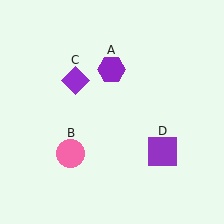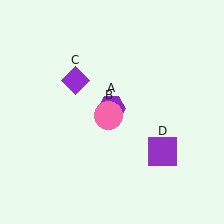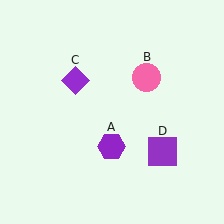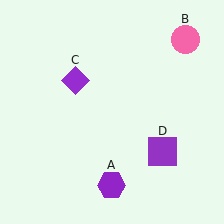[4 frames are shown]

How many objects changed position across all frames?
2 objects changed position: purple hexagon (object A), pink circle (object B).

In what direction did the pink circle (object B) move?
The pink circle (object B) moved up and to the right.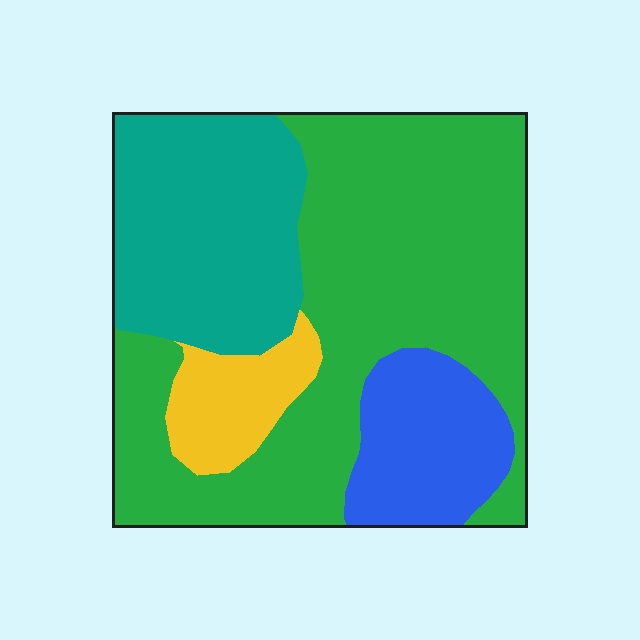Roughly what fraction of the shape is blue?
Blue covers around 15% of the shape.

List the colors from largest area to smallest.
From largest to smallest: green, teal, blue, yellow.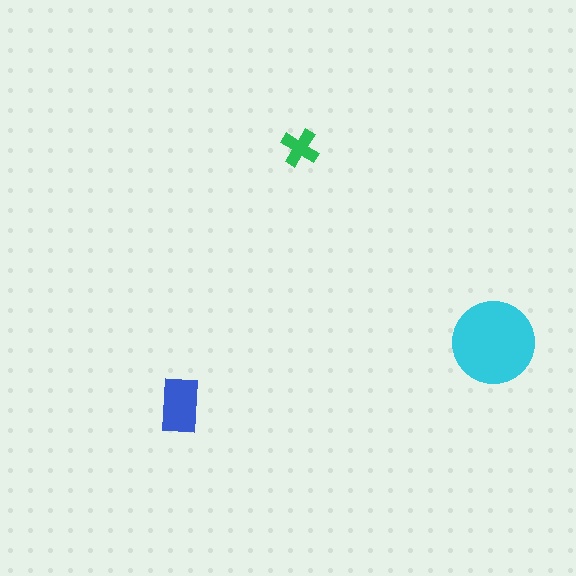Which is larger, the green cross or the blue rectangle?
The blue rectangle.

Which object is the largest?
The cyan circle.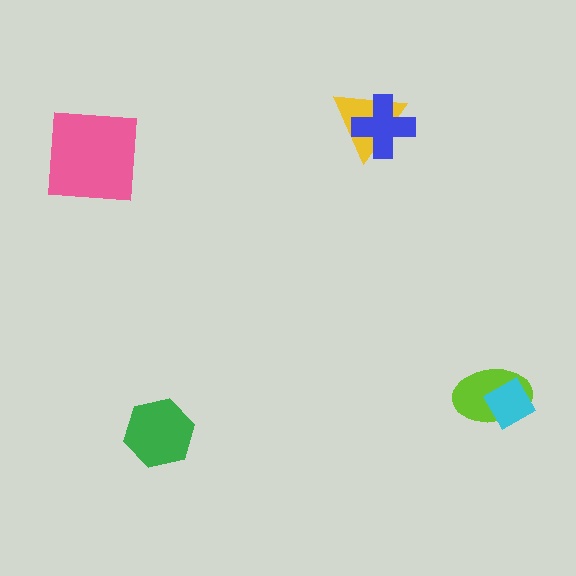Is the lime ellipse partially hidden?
Yes, it is partially covered by another shape.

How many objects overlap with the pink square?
0 objects overlap with the pink square.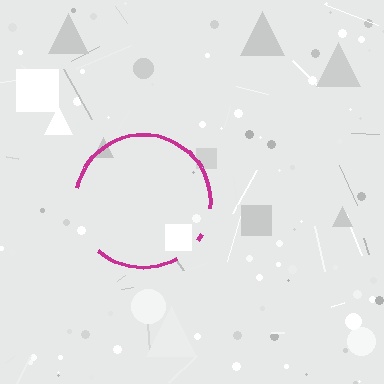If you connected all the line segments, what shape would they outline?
They would outline a circle.